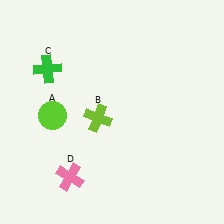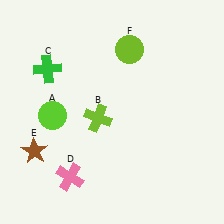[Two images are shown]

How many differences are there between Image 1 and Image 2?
There are 2 differences between the two images.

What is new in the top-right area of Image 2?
A lime circle (F) was added in the top-right area of Image 2.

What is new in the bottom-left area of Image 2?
A brown star (E) was added in the bottom-left area of Image 2.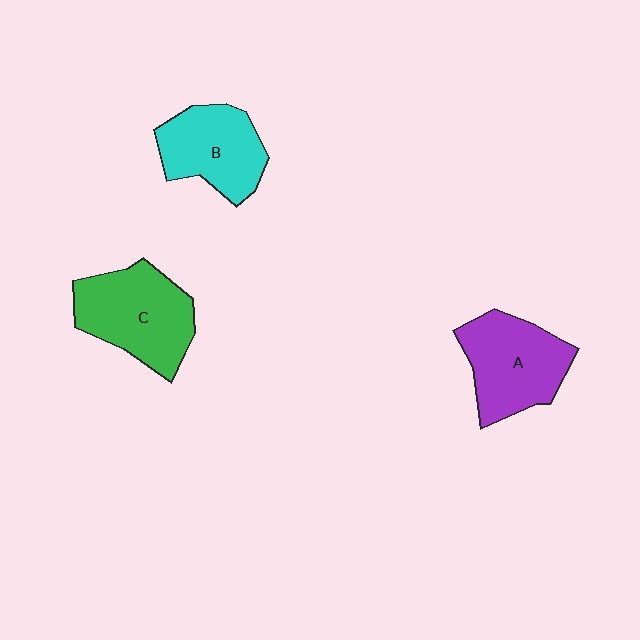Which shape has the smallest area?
Shape B (cyan).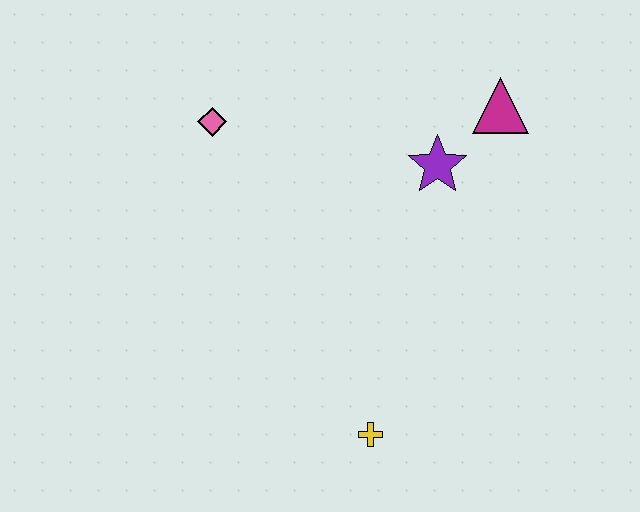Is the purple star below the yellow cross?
No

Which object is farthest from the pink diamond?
The yellow cross is farthest from the pink diamond.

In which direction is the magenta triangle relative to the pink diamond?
The magenta triangle is to the right of the pink diamond.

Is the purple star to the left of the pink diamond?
No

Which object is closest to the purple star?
The magenta triangle is closest to the purple star.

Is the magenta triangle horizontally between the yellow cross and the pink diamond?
No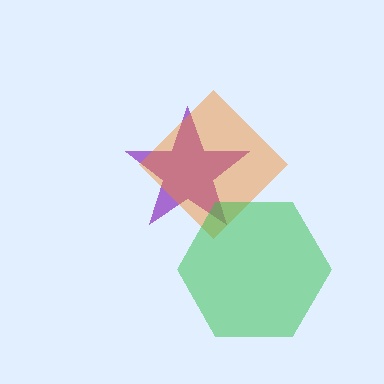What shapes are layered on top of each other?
The layered shapes are: a purple star, an orange diamond, a green hexagon.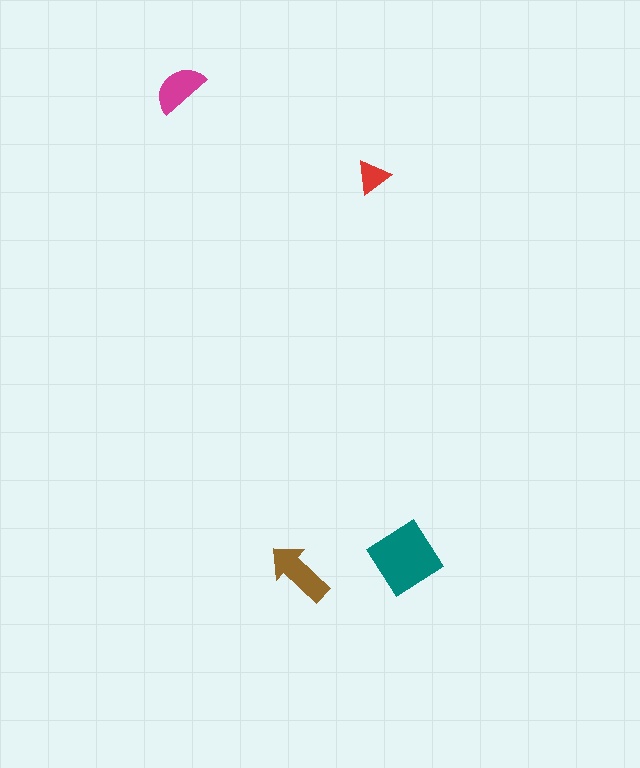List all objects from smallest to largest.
The red triangle, the magenta semicircle, the brown arrow, the teal diamond.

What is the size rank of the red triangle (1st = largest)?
4th.